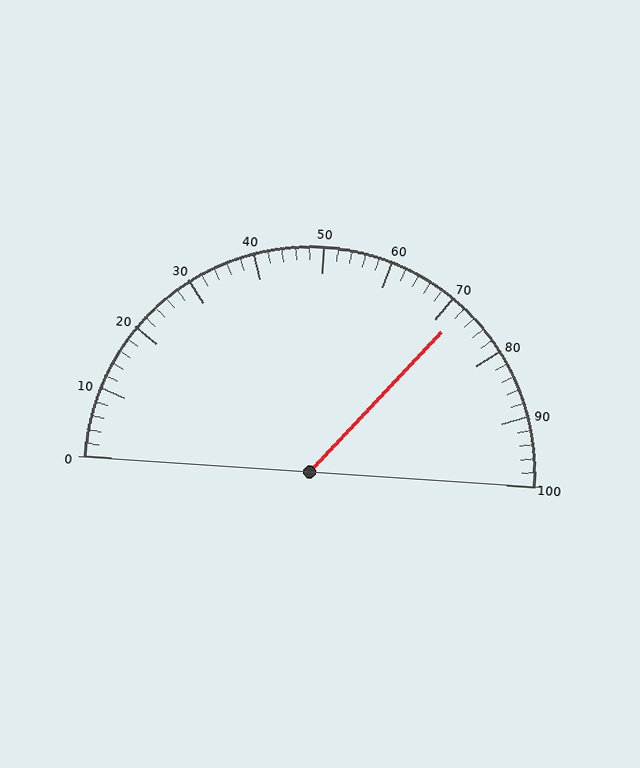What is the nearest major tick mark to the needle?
The nearest major tick mark is 70.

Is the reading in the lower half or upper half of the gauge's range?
The reading is in the upper half of the range (0 to 100).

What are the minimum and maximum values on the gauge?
The gauge ranges from 0 to 100.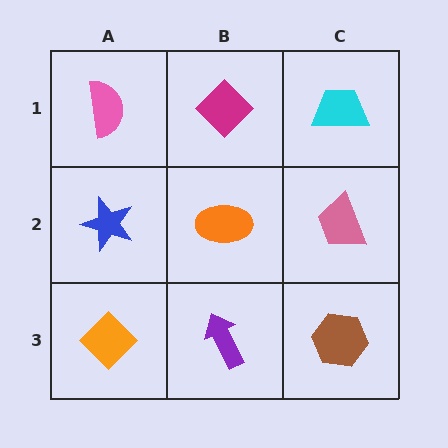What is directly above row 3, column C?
A pink trapezoid.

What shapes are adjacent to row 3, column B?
An orange ellipse (row 2, column B), an orange diamond (row 3, column A), a brown hexagon (row 3, column C).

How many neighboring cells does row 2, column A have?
3.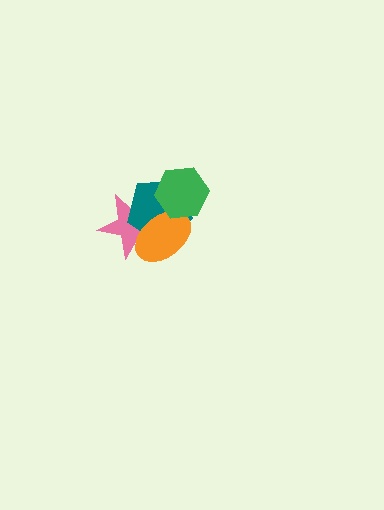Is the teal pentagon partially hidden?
Yes, it is partially covered by another shape.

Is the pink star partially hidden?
Yes, it is partially covered by another shape.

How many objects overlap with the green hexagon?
2 objects overlap with the green hexagon.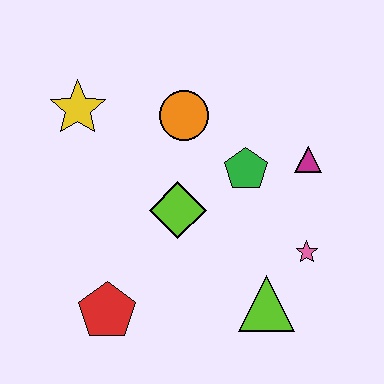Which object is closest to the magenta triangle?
The green pentagon is closest to the magenta triangle.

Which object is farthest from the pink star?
The yellow star is farthest from the pink star.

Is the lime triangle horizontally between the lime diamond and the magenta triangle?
Yes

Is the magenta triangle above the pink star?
Yes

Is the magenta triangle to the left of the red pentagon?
No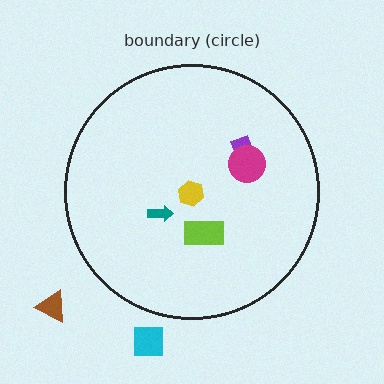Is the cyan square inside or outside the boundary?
Outside.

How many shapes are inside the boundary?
5 inside, 2 outside.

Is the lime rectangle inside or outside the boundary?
Inside.